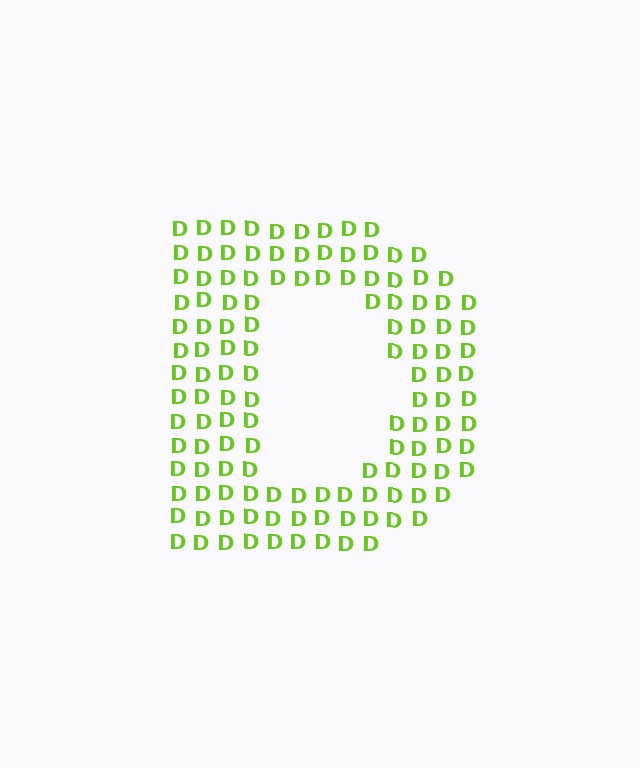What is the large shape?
The large shape is the letter D.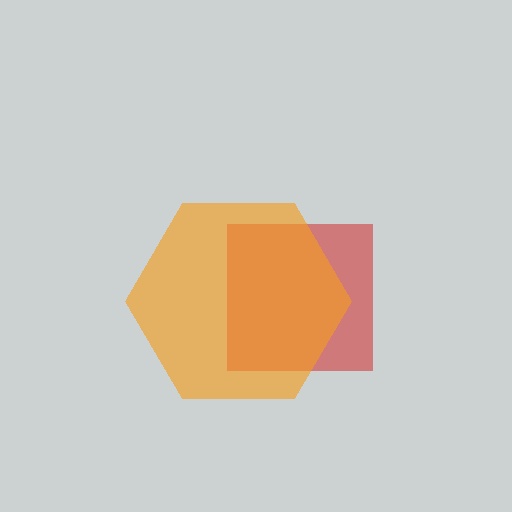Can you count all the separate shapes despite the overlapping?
Yes, there are 2 separate shapes.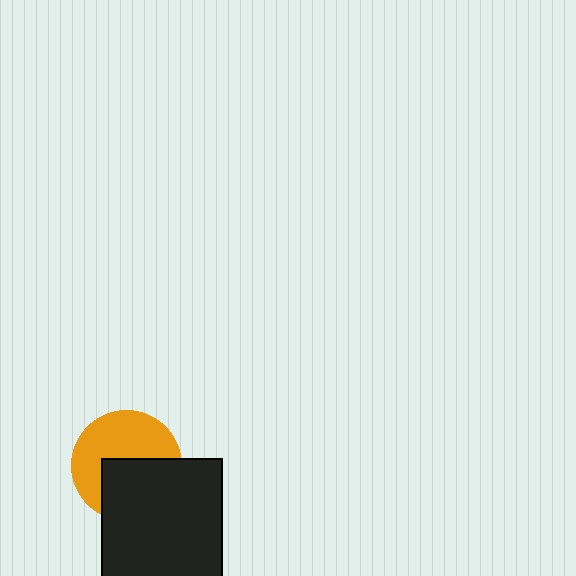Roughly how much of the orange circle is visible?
About half of it is visible (roughly 54%).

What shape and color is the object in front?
The object in front is a black rectangle.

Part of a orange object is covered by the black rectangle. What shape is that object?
It is a circle.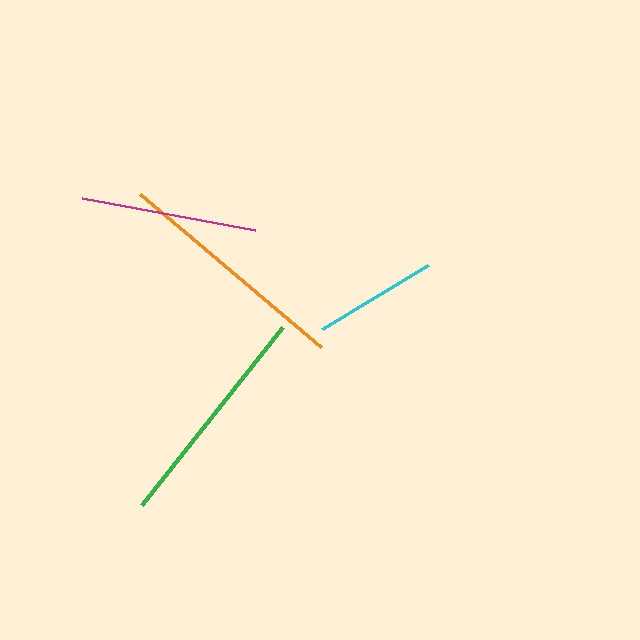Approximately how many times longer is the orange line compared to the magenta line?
The orange line is approximately 1.3 times the length of the magenta line.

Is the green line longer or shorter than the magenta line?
The green line is longer than the magenta line.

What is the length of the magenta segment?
The magenta segment is approximately 176 pixels long.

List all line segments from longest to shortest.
From longest to shortest: orange, green, magenta, cyan.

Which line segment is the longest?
The orange line is the longest at approximately 236 pixels.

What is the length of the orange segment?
The orange segment is approximately 236 pixels long.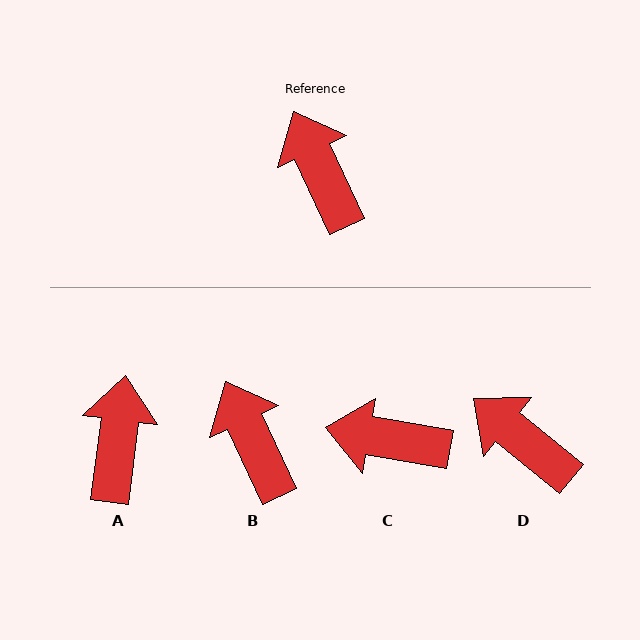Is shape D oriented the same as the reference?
No, it is off by about 26 degrees.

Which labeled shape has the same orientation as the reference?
B.